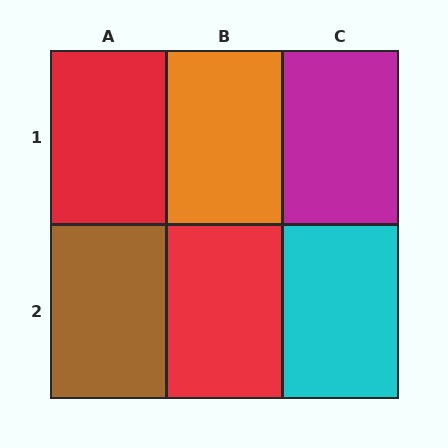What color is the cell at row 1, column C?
Magenta.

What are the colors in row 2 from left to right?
Brown, red, cyan.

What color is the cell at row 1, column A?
Red.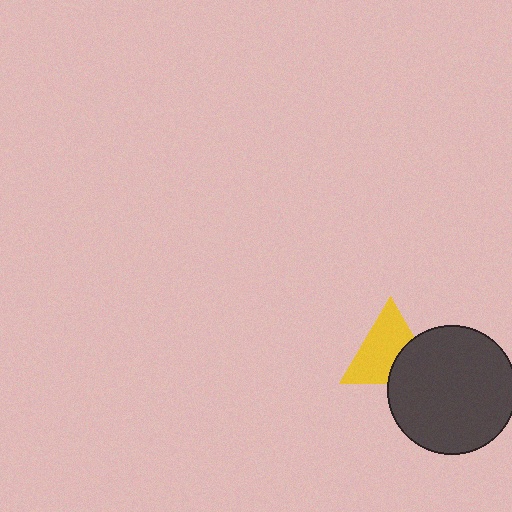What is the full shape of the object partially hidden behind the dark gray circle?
The partially hidden object is a yellow triangle.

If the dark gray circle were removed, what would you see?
You would see the complete yellow triangle.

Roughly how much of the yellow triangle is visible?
Most of it is visible (roughly 68%).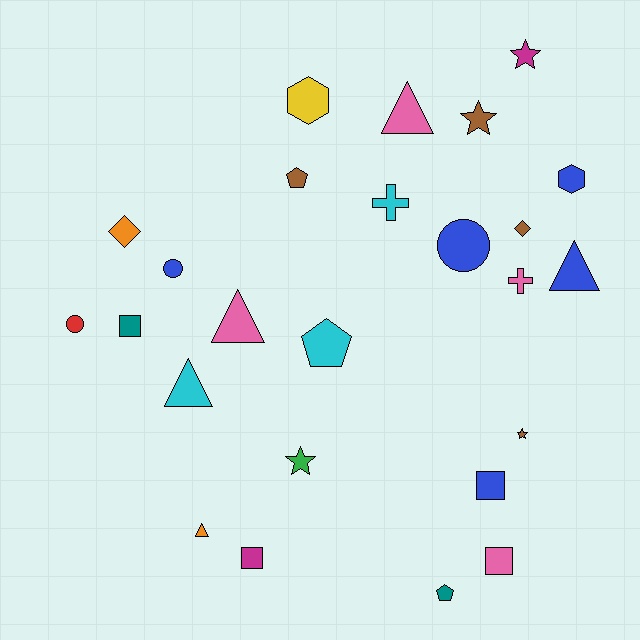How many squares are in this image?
There are 4 squares.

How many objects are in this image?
There are 25 objects.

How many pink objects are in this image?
There are 4 pink objects.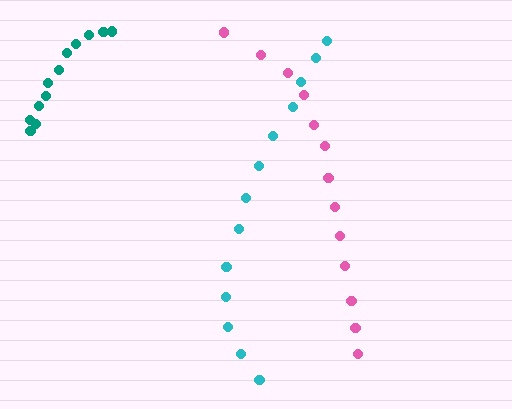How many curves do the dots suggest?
There are 3 distinct paths.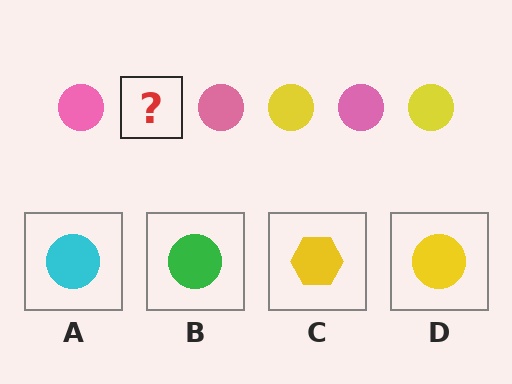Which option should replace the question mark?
Option D.